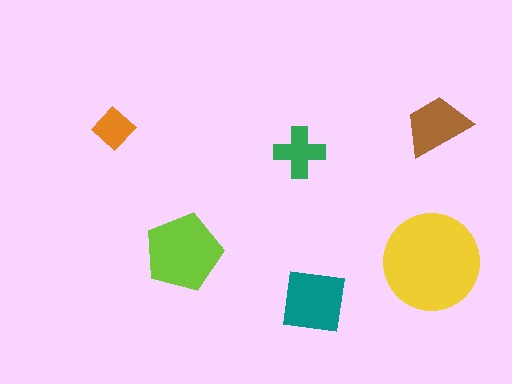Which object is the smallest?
The orange diamond.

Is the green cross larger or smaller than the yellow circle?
Smaller.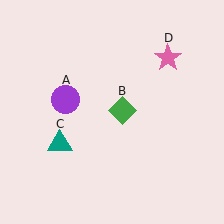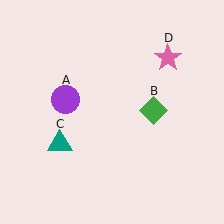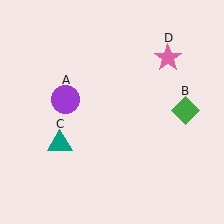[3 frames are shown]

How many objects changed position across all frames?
1 object changed position: green diamond (object B).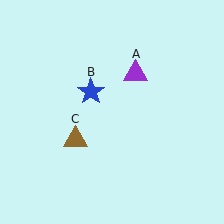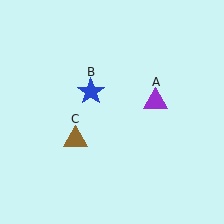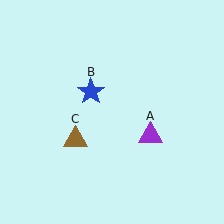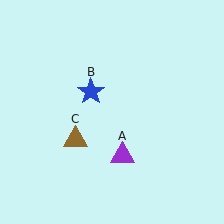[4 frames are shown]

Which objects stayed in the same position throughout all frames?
Blue star (object B) and brown triangle (object C) remained stationary.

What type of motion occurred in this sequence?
The purple triangle (object A) rotated clockwise around the center of the scene.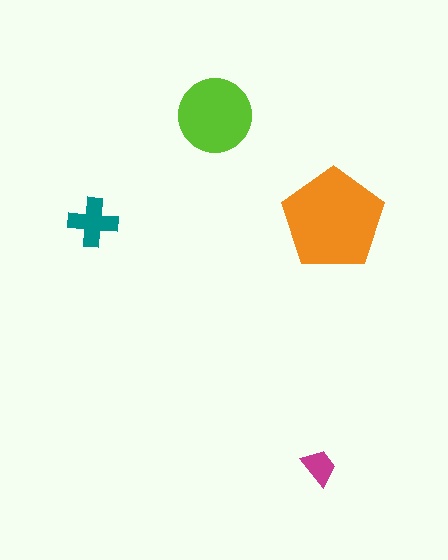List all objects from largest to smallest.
The orange pentagon, the lime circle, the teal cross, the magenta trapezoid.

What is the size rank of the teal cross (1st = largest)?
3rd.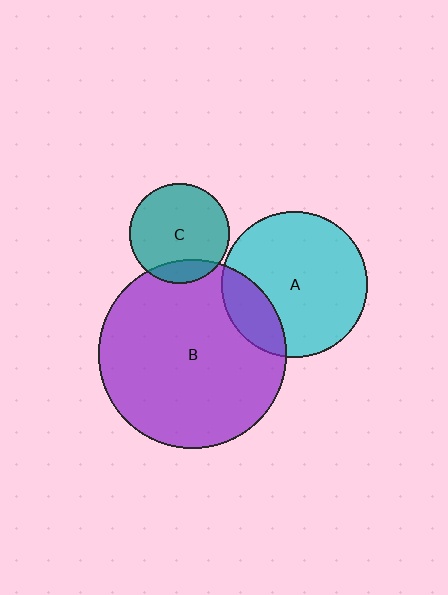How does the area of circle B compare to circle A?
Approximately 1.6 times.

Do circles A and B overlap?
Yes.